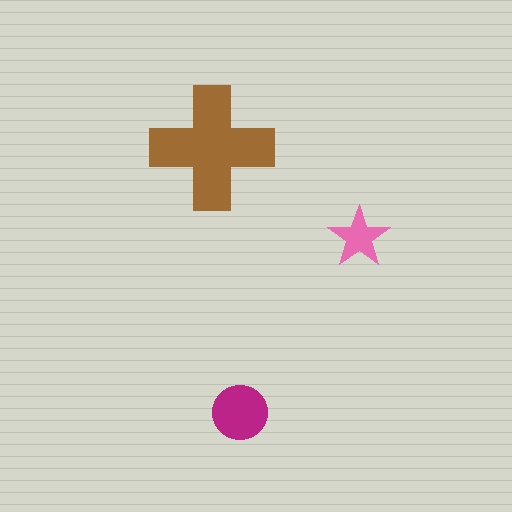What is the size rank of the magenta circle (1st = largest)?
2nd.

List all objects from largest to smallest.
The brown cross, the magenta circle, the pink star.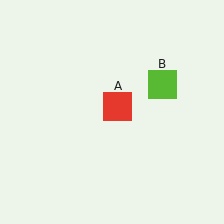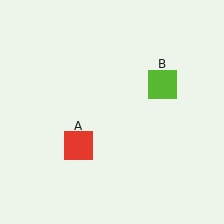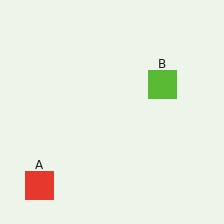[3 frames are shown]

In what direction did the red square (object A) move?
The red square (object A) moved down and to the left.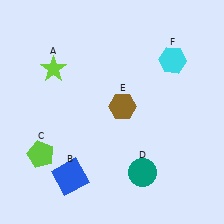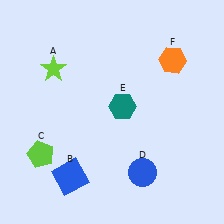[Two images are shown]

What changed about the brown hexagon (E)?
In Image 1, E is brown. In Image 2, it changed to teal.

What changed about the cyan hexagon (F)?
In Image 1, F is cyan. In Image 2, it changed to orange.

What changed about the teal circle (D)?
In Image 1, D is teal. In Image 2, it changed to blue.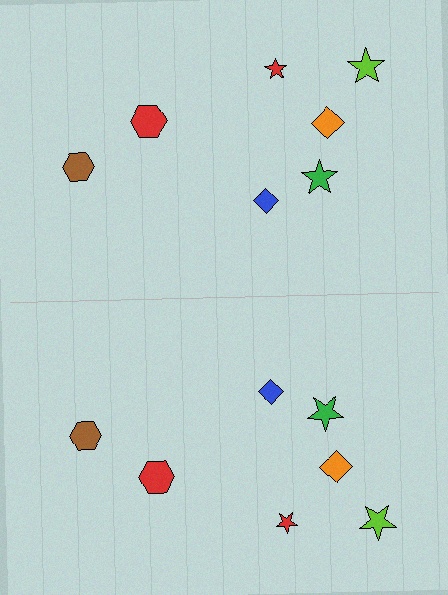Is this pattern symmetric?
Yes, this pattern has bilateral (reflection) symmetry.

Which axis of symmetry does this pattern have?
The pattern has a horizontal axis of symmetry running through the center of the image.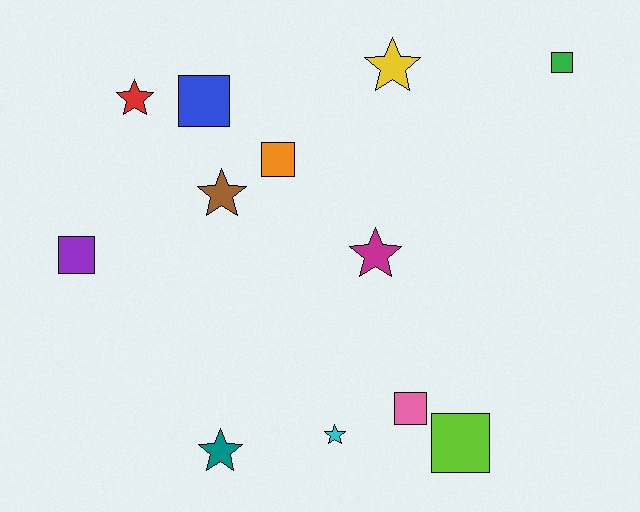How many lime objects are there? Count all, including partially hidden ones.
There is 1 lime object.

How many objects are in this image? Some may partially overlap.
There are 12 objects.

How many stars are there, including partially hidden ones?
There are 6 stars.